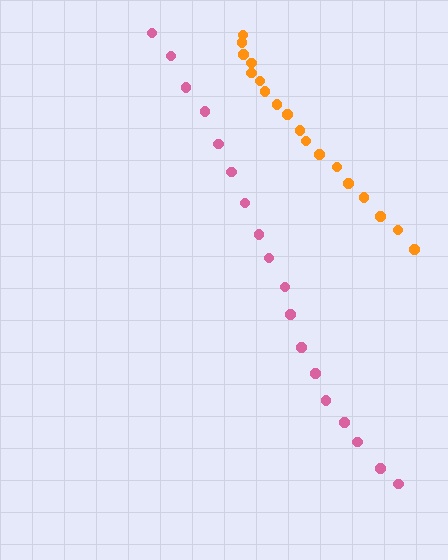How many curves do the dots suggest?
There are 2 distinct paths.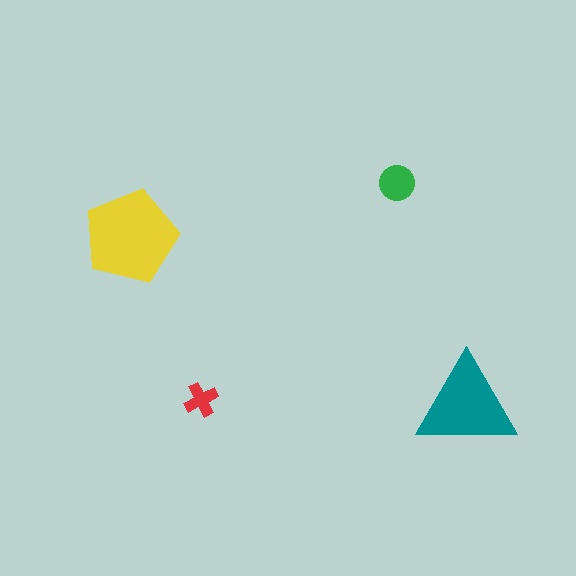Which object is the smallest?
The red cross.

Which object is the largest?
The yellow pentagon.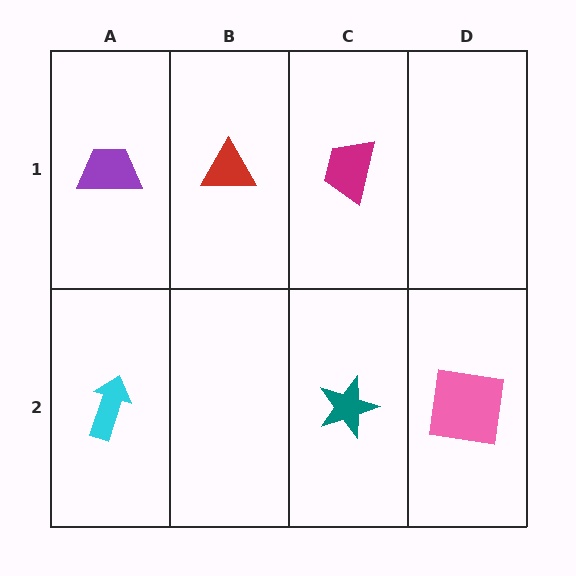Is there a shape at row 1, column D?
No, that cell is empty.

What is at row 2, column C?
A teal star.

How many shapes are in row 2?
3 shapes.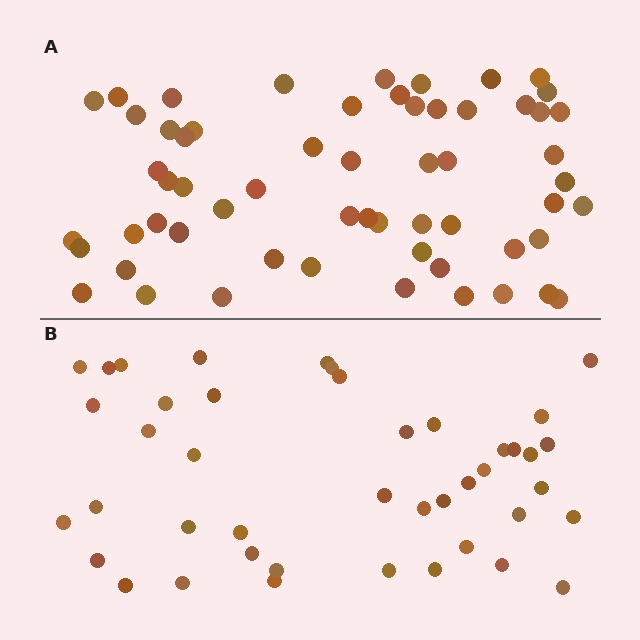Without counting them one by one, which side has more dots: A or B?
Region A (the top region) has more dots.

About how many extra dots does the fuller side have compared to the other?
Region A has approximately 15 more dots than region B.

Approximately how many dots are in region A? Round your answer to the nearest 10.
About 60 dots. (The exact count is 59, which rounds to 60.)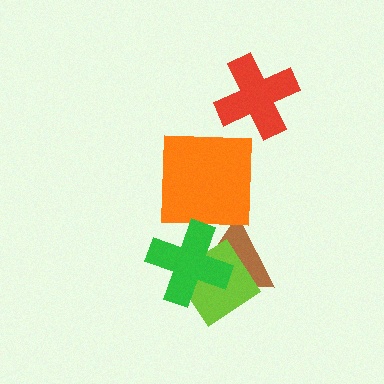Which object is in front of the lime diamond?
The green cross is in front of the lime diamond.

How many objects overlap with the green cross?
2 objects overlap with the green cross.